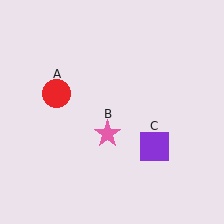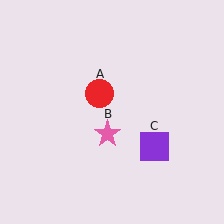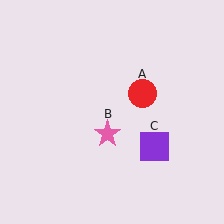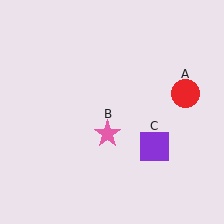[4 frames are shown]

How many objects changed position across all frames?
1 object changed position: red circle (object A).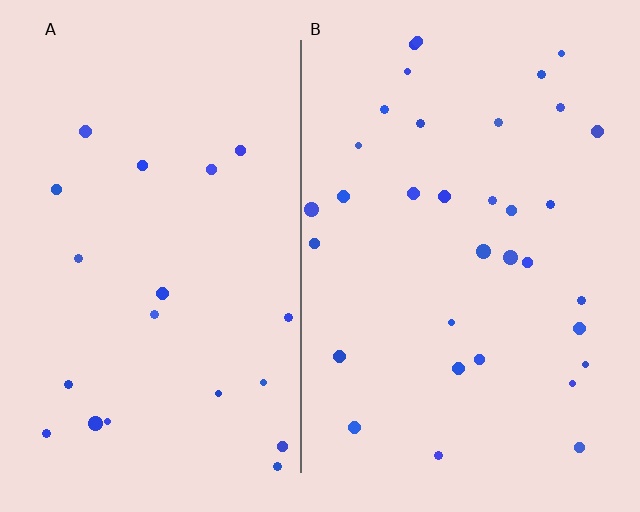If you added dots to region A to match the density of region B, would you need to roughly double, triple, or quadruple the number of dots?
Approximately double.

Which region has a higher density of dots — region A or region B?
B (the right).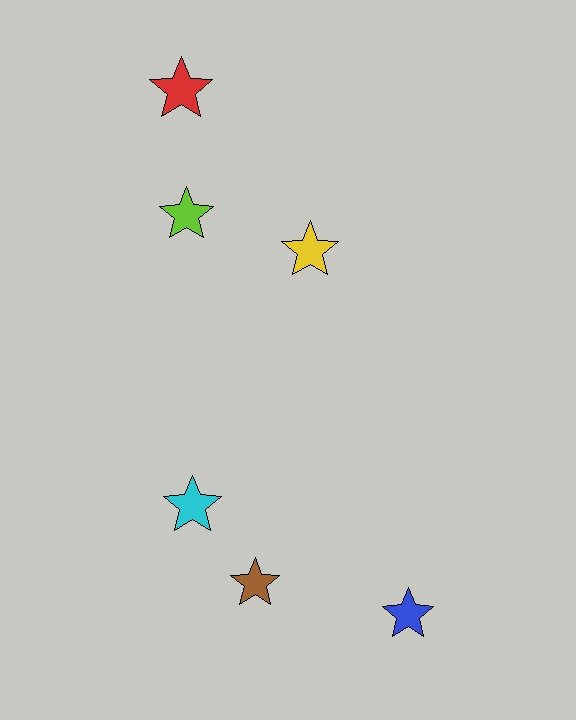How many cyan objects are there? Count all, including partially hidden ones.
There is 1 cyan object.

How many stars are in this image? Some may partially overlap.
There are 6 stars.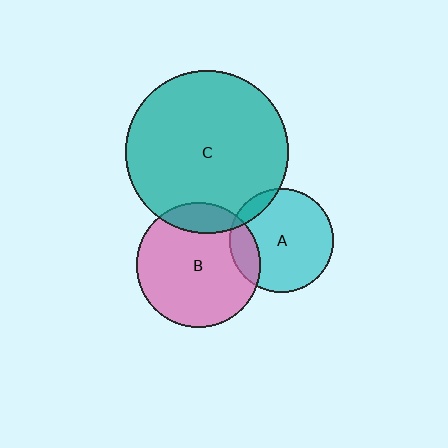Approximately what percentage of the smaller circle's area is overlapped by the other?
Approximately 15%.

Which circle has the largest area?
Circle C (teal).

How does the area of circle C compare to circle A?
Approximately 2.4 times.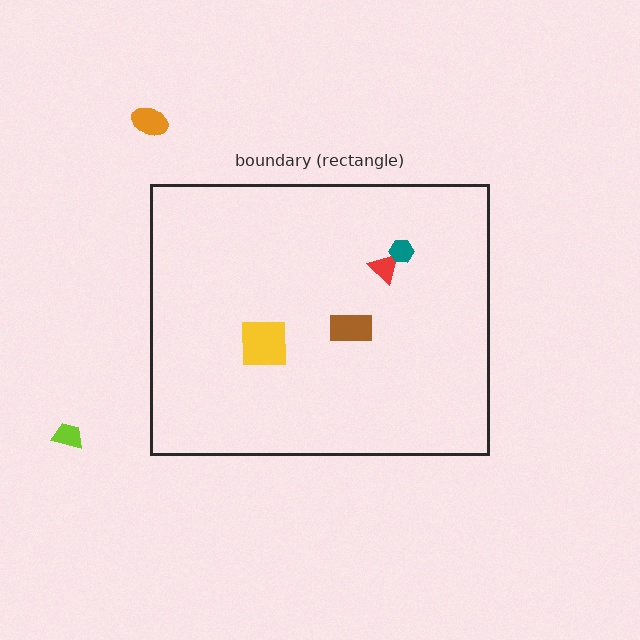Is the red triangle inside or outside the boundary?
Inside.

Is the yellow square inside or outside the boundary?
Inside.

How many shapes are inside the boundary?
4 inside, 2 outside.